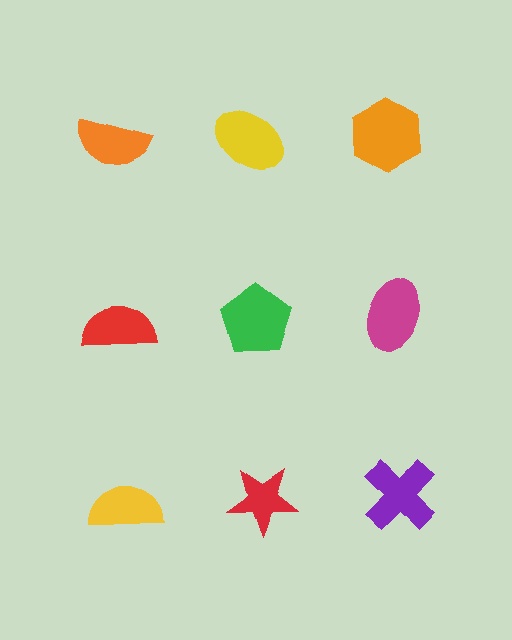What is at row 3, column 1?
A yellow semicircle.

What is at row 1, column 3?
An orange hexagon.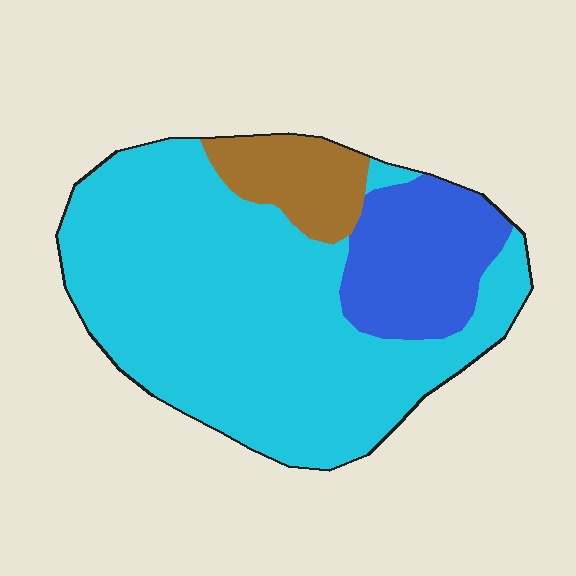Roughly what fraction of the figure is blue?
Blue takes up less than a quarter of the figure.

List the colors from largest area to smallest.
From largest to smallest: cyan, blue, brown.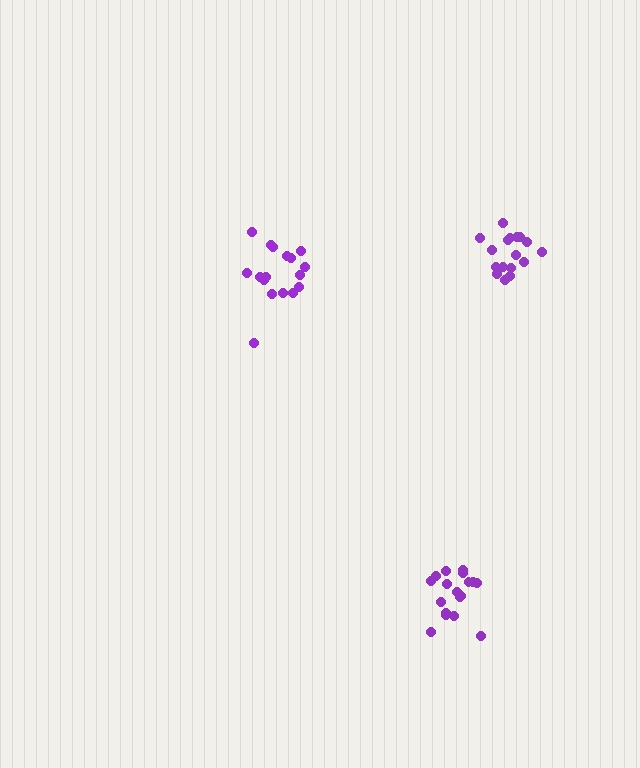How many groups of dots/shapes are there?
There are 3 groups.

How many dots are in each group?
Group 1: 19 dots, Group 2: 17 dots, Group 3: 18 dots (54 total).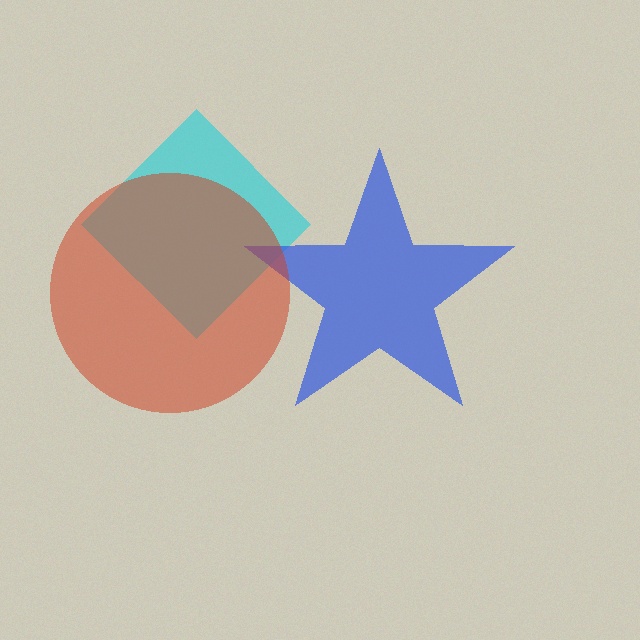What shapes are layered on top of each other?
The layered shapes are: a cyan diamond, a blue star, a red circle.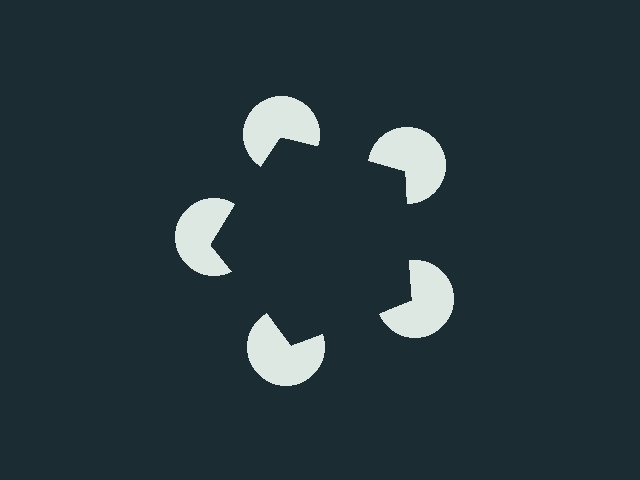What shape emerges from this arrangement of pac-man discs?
An illusory pentagon — its edges are inferred from the aligned wedge cuts in the pac-man discs, not physically drawn.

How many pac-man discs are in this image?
There are 5 — one at each vertex of the illusory pentagon.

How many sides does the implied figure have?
5 sides.